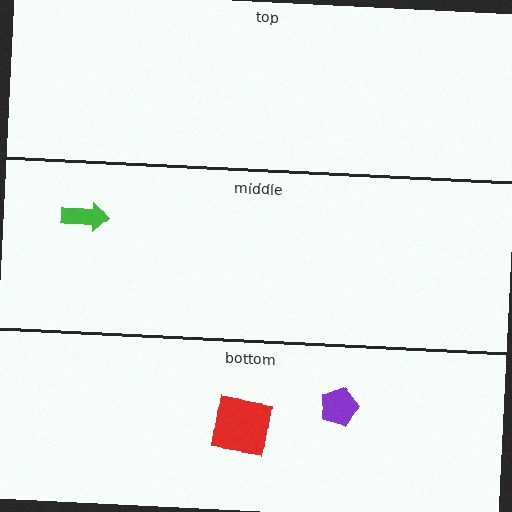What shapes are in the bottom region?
The purple pentagon, the red square.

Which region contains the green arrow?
The middle region.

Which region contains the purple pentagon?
The bottom region.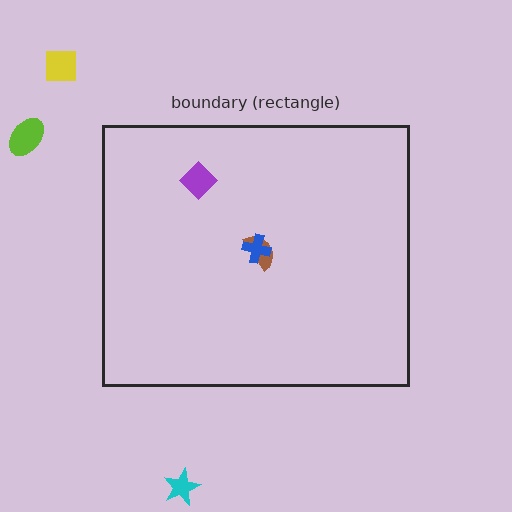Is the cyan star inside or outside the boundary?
Outside.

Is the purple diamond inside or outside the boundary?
Inside.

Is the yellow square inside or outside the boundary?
Outside.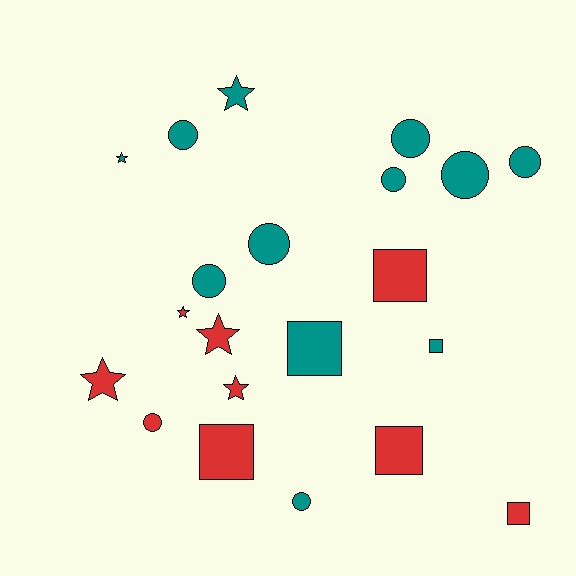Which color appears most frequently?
Teal, with 12 objects.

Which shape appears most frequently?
Circle, with 9 objects.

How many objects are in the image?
There are 21 objects.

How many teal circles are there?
There are 8 teal circles.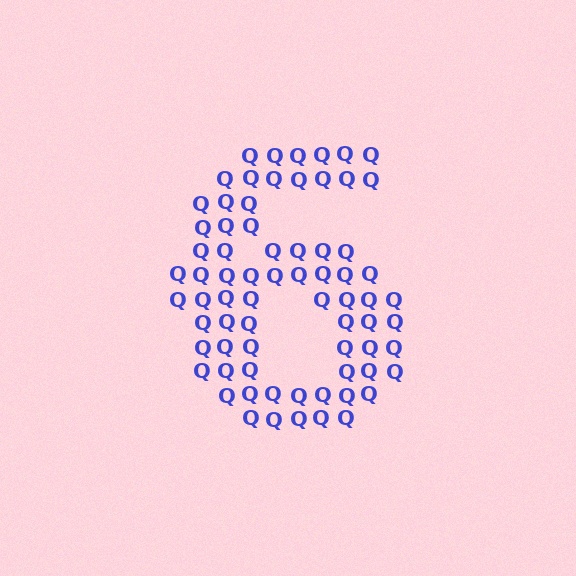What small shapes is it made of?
It is made of small letter Q's.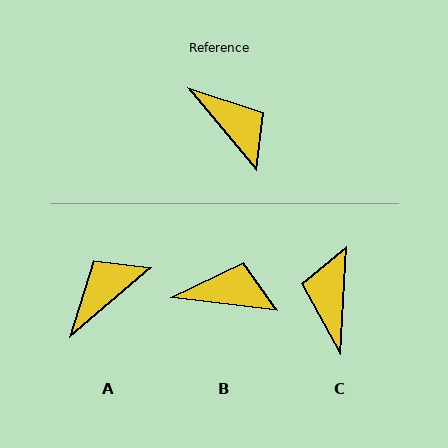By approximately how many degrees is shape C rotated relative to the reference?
Approximately 137 degrees counter-clockwise.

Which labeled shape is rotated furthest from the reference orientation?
C, about 137 degrees away.